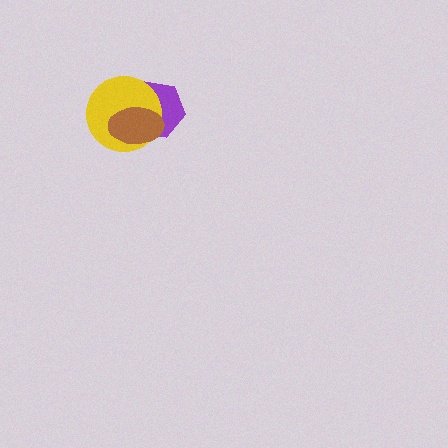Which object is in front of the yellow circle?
The brown ellipse is in front of the yellow circle.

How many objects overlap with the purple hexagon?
2 objects overlap with the purple hexagon.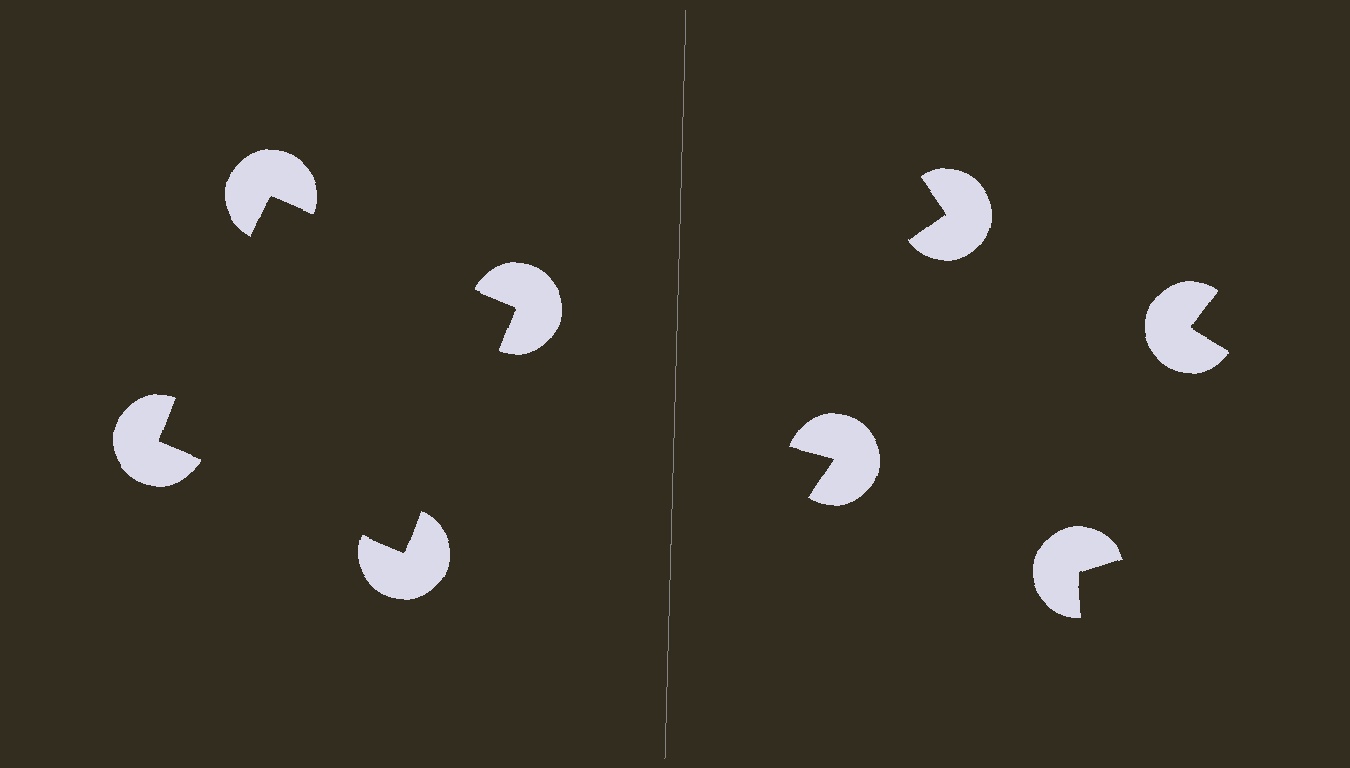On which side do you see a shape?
An illusory square appears on the left side. On the right side the wedge cuts are rotated, so no coherent shape forms.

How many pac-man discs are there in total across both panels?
8 — 4 on each side.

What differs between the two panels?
The pac-man discs are positioned identically on both sides; only the wedge orientations differ. On the left they align to a square; on the right they are misaligned.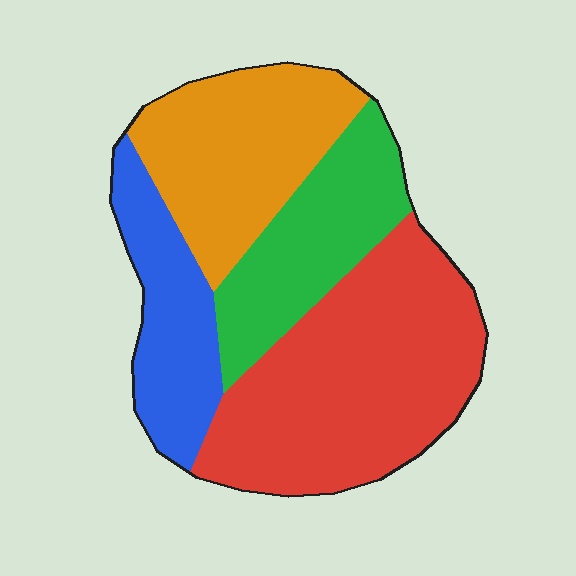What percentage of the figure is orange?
Orange covers about 25% of the figure.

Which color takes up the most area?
Red, at roughly 40%.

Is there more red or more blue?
Red.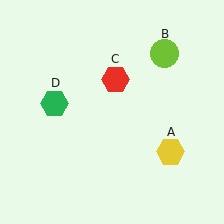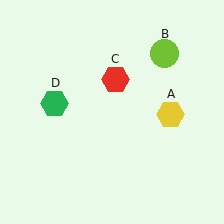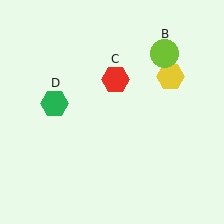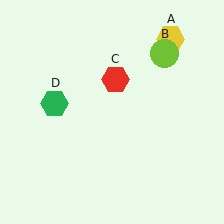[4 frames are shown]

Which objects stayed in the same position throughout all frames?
Lime circle (object B) and red hexagon (object C) and green hexagon (object D) remained stationary.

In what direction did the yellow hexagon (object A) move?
The yellow hexagon (object A) moved up.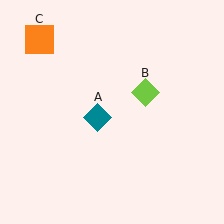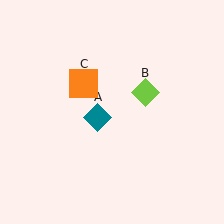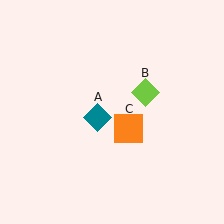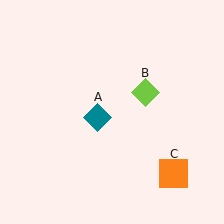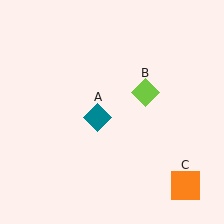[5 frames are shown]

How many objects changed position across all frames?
1 object changed position: orange square (object C).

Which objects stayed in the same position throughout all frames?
Teal diamond (object A) and lime diamond (object B) remained stationary.